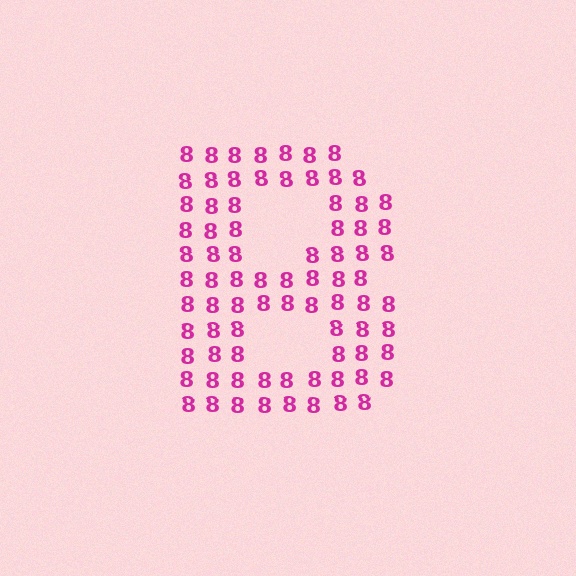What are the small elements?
The small elements are digit 8's.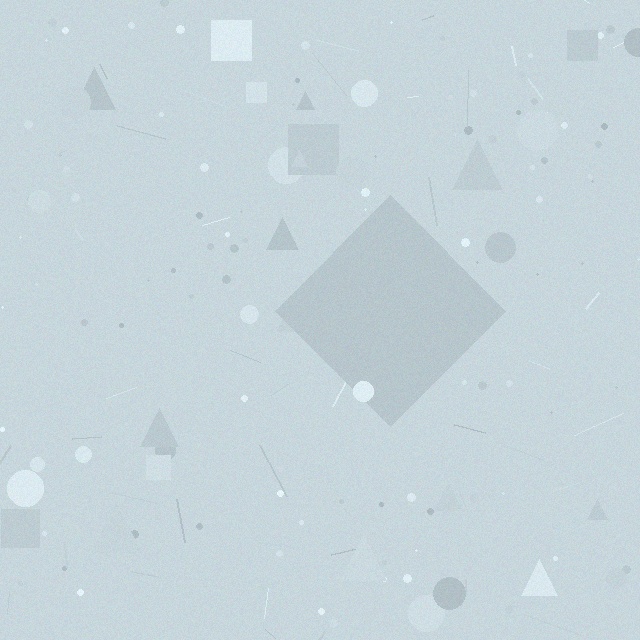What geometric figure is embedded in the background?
A diamond is embedded in the background.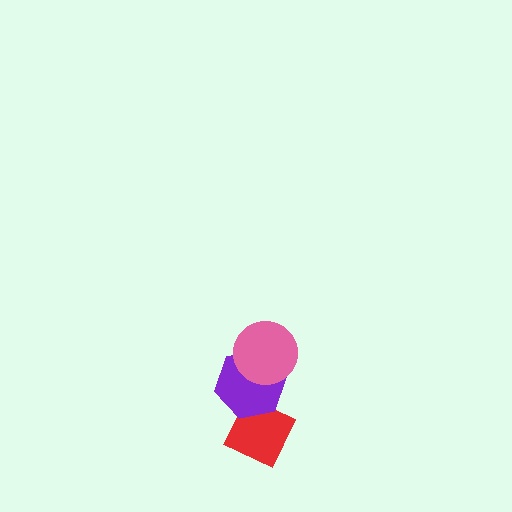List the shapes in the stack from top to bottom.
From top to bottom: the pink circle, the purple hexagon, the red diamond.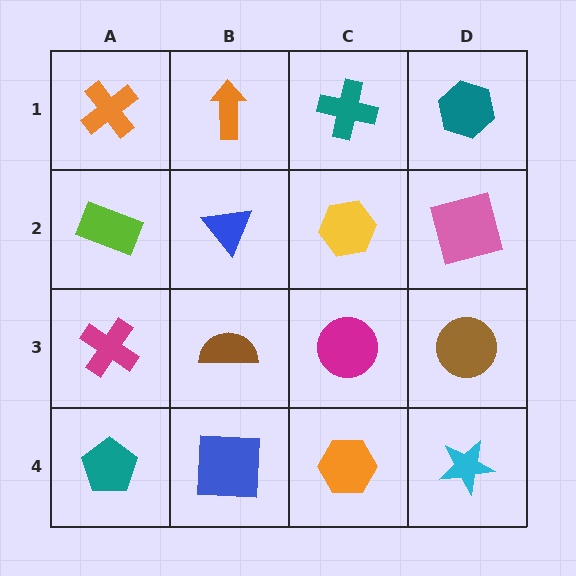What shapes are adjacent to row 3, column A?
A lime rectangle (row 2, column A), a teal pentagon (row 4, column A), a brown semicircle (row 3, column B).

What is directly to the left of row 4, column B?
A teal pentagon.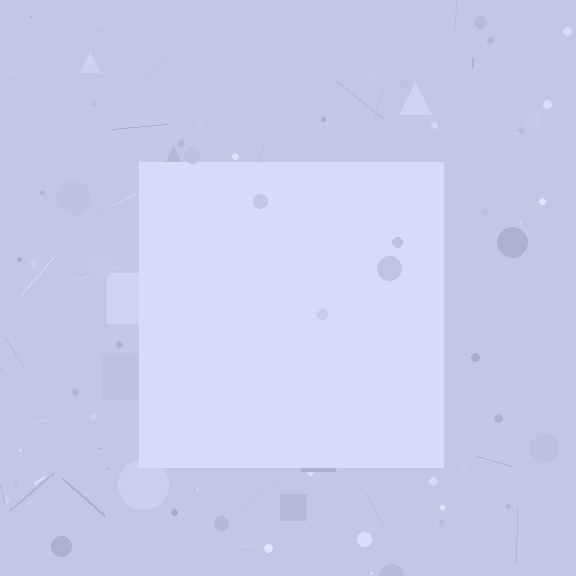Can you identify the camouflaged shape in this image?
The camouflaged shape is a square.